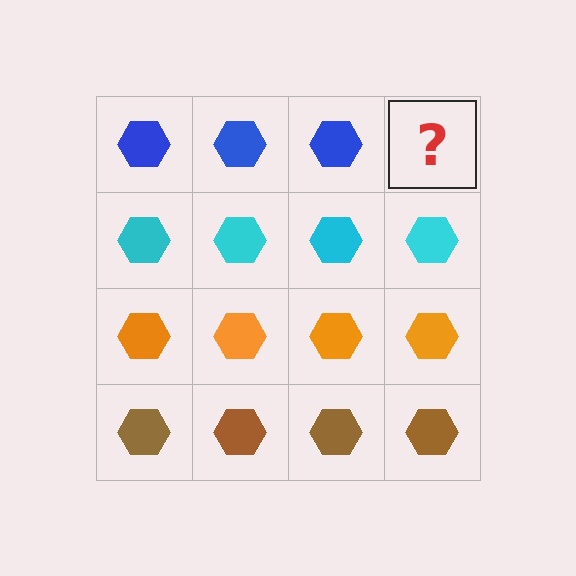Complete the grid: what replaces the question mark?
The question mark should be replaced with a blue hexagon.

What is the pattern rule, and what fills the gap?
The rule is that each row has a consistent color. The gap should be filled with a blue hexagon.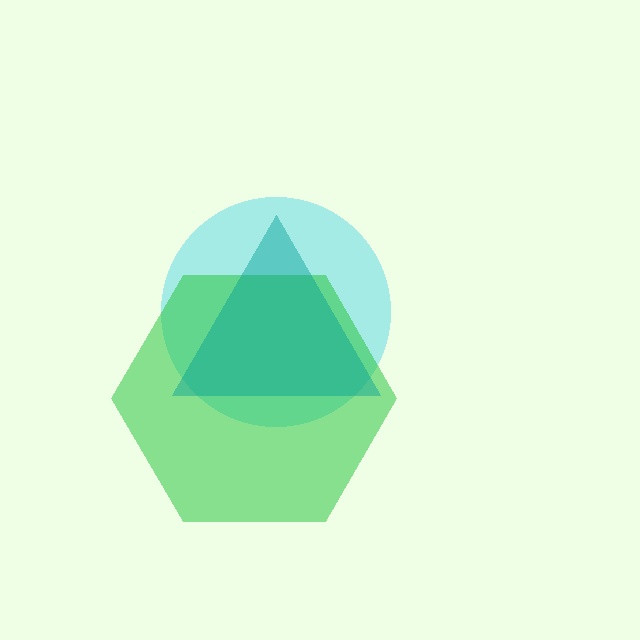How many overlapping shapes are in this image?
There are 3 overlapping shapes in the image.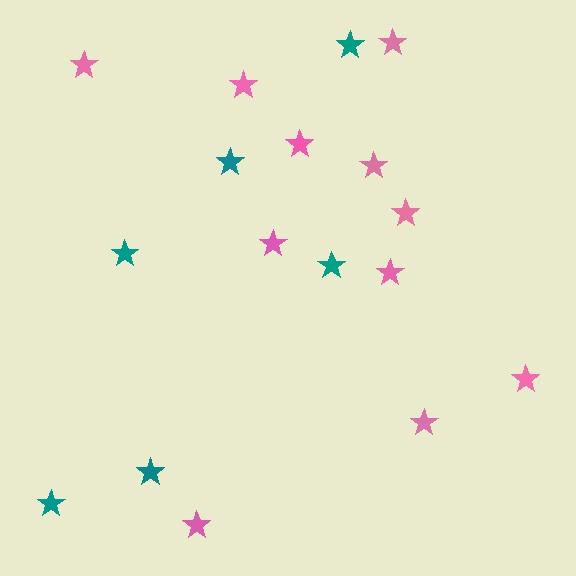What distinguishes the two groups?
There are 2 groups: one group of pink stars (11) and one group of teal stars (6).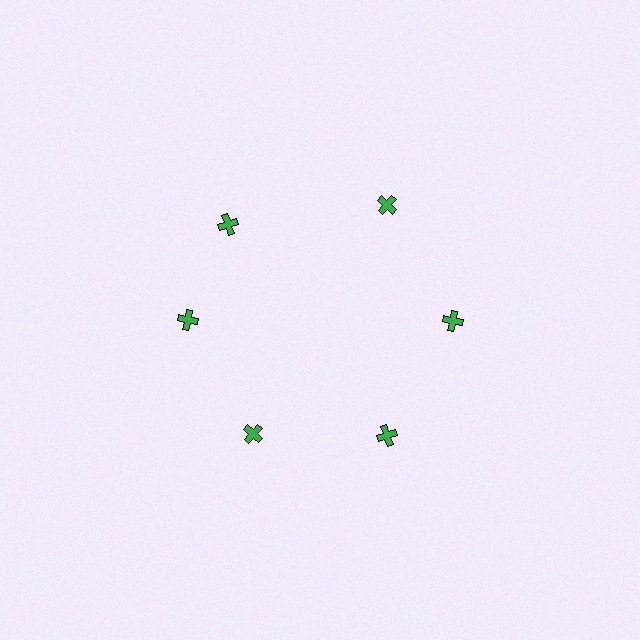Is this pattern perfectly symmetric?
No. The 6 green crosses are arranged in a ring, but one element near the 11 o'clock position is rotated out of alignment along the ring, breaking the 6-fold rotational symmetry.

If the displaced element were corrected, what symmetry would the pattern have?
It would have 6-fold rotational symmetry — the pattern would map onto itself every 60 degrees.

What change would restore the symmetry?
The symmetry would be restored by rotating it back into even spacing with its neighbors so that all 6 crosses sit at equal angles and equal distance from the center.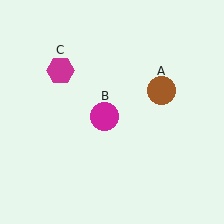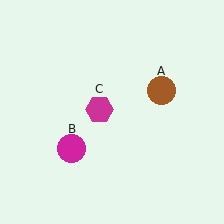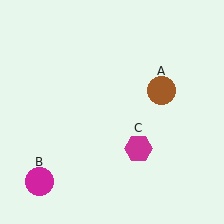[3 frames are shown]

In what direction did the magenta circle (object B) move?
The magenta circle (object B) moved down and to the left.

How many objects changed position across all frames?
2 objects changed position: magenta circle (object B), magenta hexagon (object C).